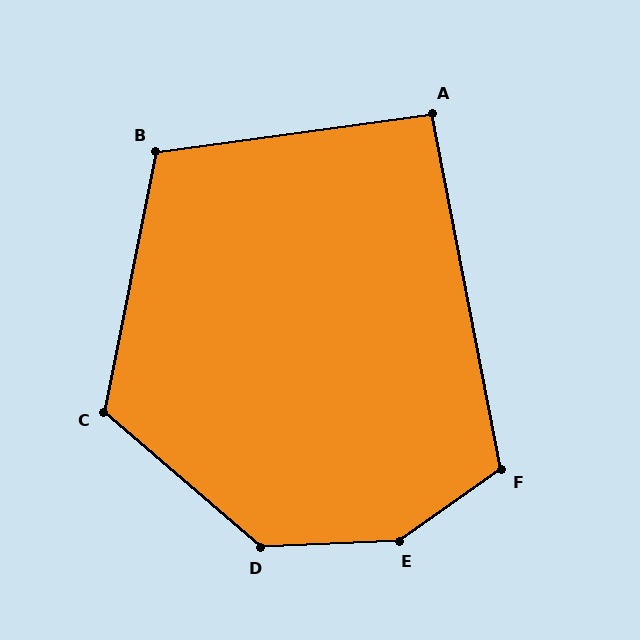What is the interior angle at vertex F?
Approximately 114 degrees (obtuse).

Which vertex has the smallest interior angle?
A, at approximately 93 degrees.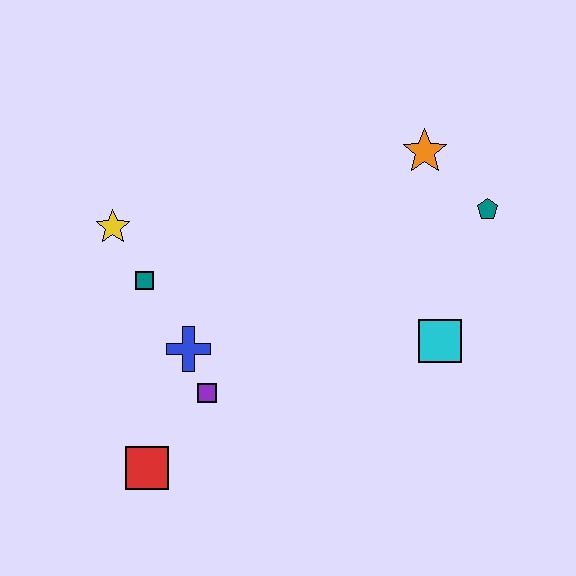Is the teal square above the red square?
Yes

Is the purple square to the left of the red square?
No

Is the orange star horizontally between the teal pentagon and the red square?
Yes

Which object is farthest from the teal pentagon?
The red square is farthest from the teal pentagon.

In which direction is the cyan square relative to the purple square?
The cyan square is to the right of the purple square.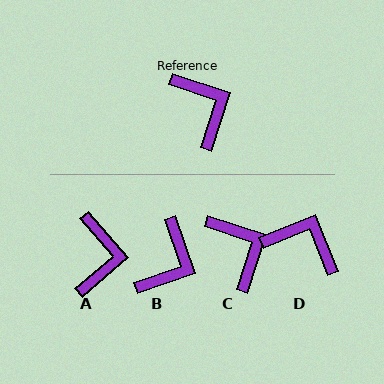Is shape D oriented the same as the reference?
No, it is off by about 40 degrees.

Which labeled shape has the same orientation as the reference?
C.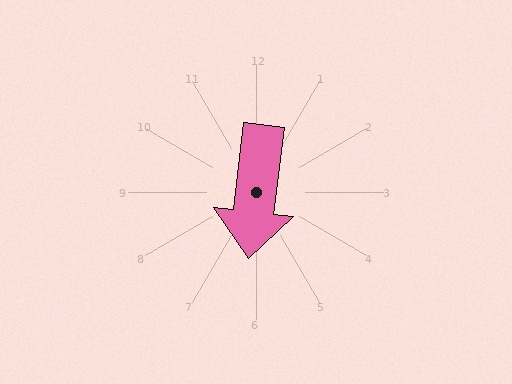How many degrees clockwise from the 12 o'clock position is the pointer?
Approximately 187 degrees.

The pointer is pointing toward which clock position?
Roughly 6 o'clock.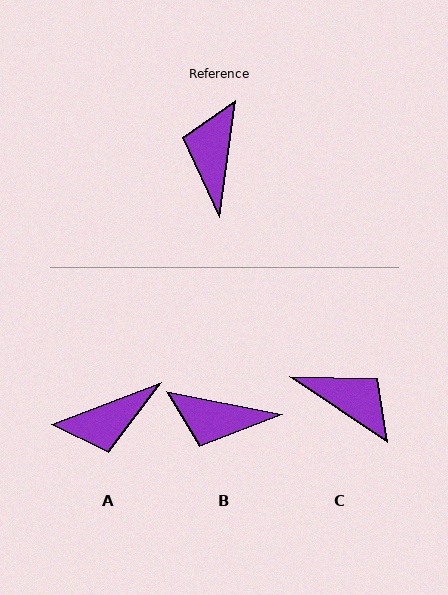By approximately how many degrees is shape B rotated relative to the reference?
Approximately 86 degrees counter-clockwise.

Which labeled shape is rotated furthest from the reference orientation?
A, about 118 degrees away.